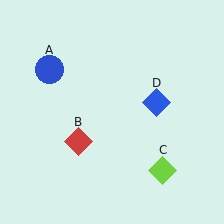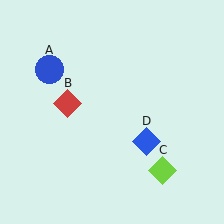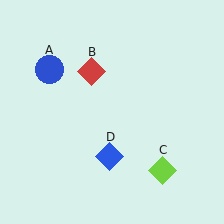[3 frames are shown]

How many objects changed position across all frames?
2 objects changed position: red diamond (object B), blue diamond (object D).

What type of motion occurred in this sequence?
The red diamond (object B), blue diamond (object D) rotated clockwise around the center of the scene.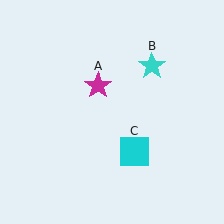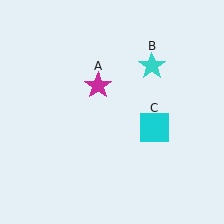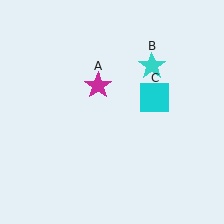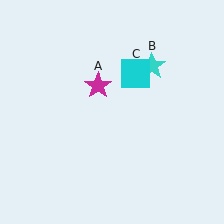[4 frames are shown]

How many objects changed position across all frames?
1 object changed position: cyan square (object C).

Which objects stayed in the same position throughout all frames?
Magenta star (object A) and cyan star (object B) remained stationary.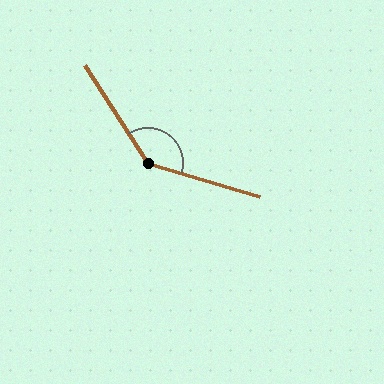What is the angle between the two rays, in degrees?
Approximately 139 degrees.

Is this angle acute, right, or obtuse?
It is obtuse.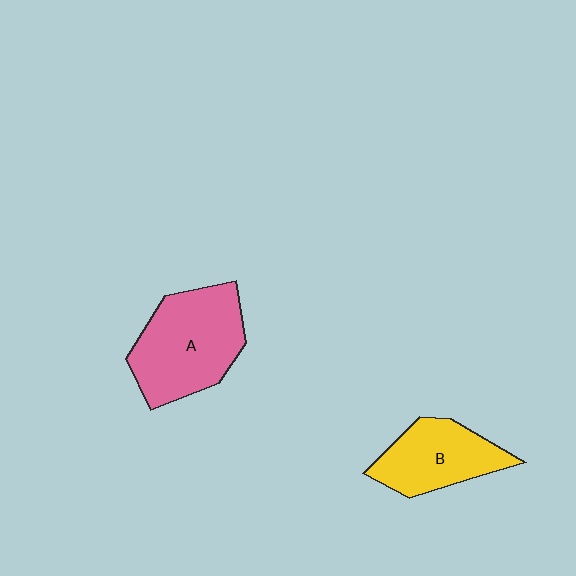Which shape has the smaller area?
Shape B (yellow).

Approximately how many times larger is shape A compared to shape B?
Approximately 1.4 times.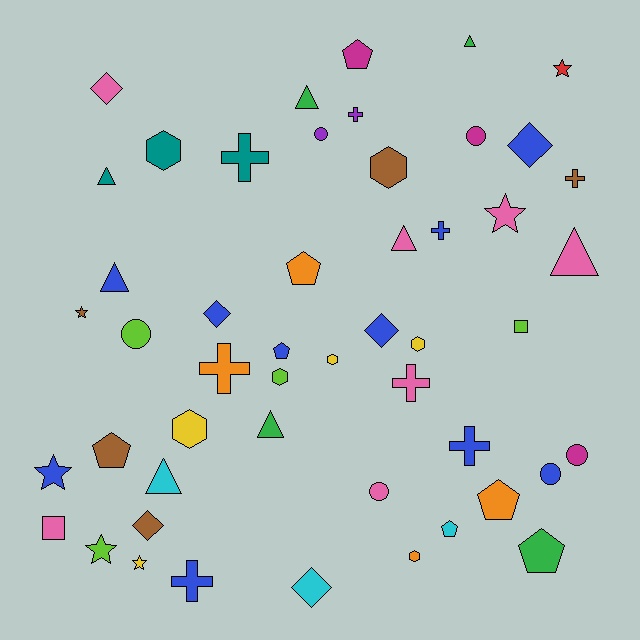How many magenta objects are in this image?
There are 3 magenta objects.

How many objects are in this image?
There are 50 objects.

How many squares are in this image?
There are 2 squares.